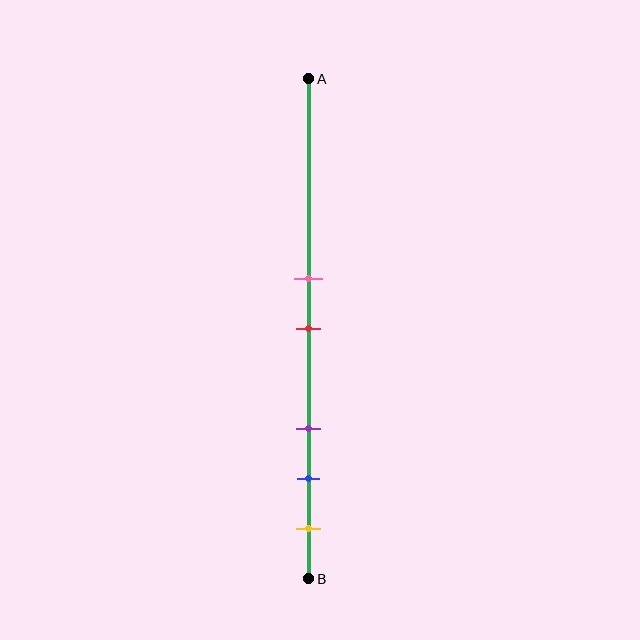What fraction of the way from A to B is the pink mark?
The pink mark is approximately 40% (0.4) of the way from A to B.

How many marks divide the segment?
There are 5 marks dividing the segment.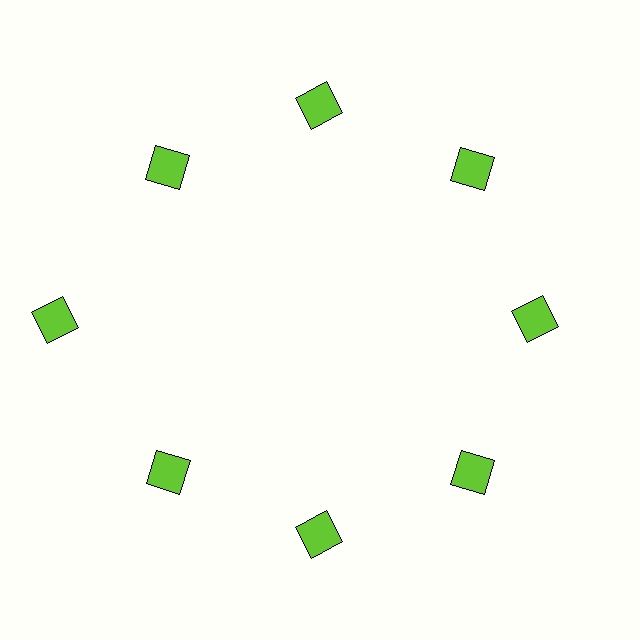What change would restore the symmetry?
The symmetry would be restored by moving it inward, back onto the ring so that all 8 diamonds sit at equal angles and equal distance from the center.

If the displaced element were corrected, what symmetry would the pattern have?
It would have 8-fold rotational symmetry — the pattern would map onto itself every 45 degrees.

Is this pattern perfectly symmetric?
No. The 8 lime diamonds are arranged in a ring, but one element near the 9 o'clock position is pushed outward from the center, breaking the 8-fold rotational symmetry.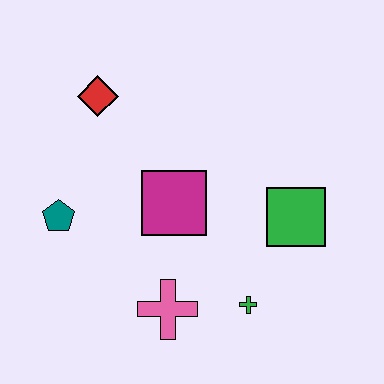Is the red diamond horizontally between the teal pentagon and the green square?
Yes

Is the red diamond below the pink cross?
No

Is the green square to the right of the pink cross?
Yes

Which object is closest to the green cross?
The pink cross is closest to the green cross.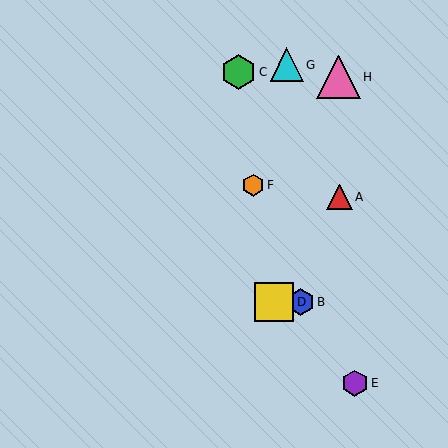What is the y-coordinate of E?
Object E is at y≈383.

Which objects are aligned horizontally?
Objects B, D are aligned horizontally.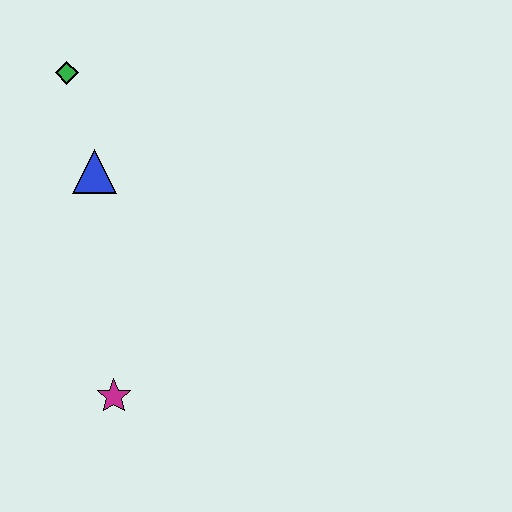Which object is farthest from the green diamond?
The magenta star is farthest from the green diamond.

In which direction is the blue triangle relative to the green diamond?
The blue triangle is below the green diamond.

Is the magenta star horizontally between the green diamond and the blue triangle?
No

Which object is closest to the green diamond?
The blue triangle is closest to the green diamond.